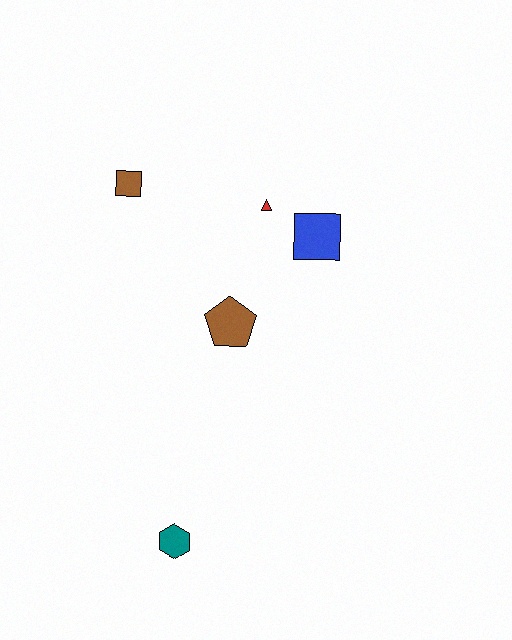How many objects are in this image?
There are 5 objects.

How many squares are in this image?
There are 2 squares.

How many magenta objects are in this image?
There are no magenta objects.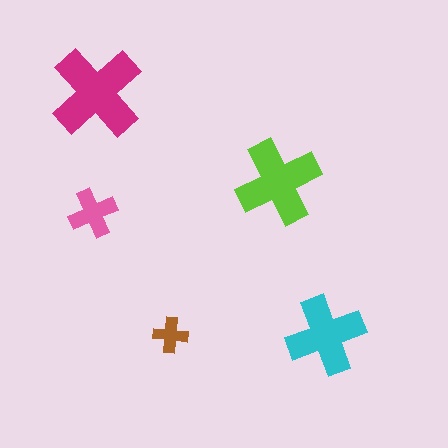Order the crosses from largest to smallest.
the magenta one, the lime one, the cyan one, the pink one, the brown one.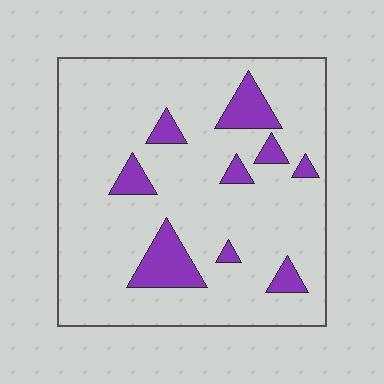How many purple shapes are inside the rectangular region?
9.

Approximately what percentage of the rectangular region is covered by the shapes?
Approximately 15%.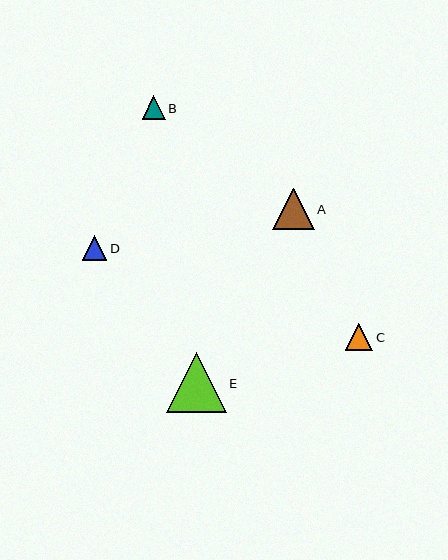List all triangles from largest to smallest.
From largest to smallest: E, A, C, D, B.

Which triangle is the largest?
Triangle E is the largest with a size of approximately 60 pixels.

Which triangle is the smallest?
Triangle B is the smallest with a size of approximately 23 pixels.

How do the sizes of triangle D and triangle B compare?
Triangle D and triangle B are approximately the same size.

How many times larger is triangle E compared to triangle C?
Triangle E is approximately 2.2 times the size of triangle C.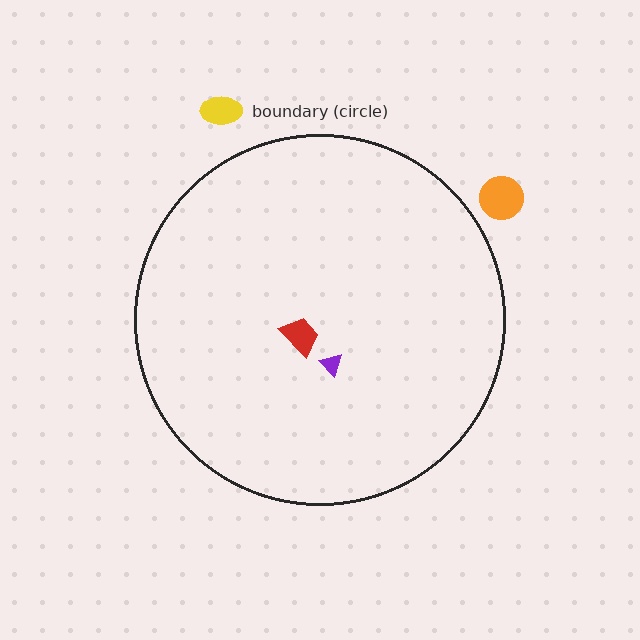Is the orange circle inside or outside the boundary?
Outside.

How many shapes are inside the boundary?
2 inside, 2 outside.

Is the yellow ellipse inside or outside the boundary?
Outside.